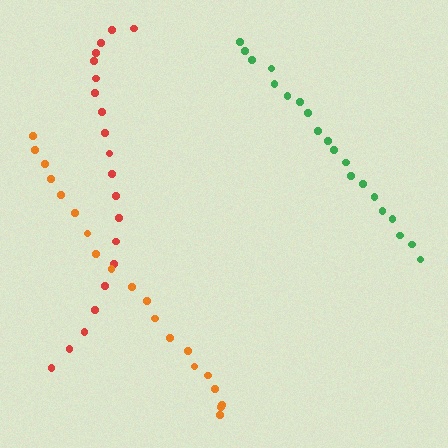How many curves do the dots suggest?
There are 3 distinct paths.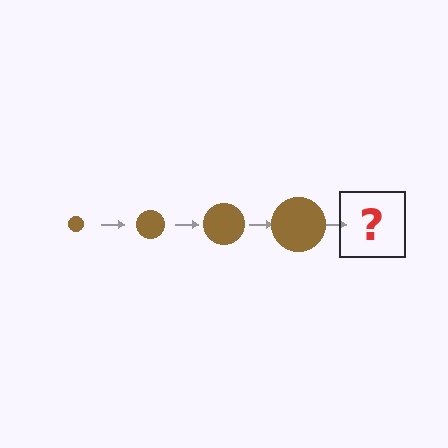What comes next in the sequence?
The next element should be a brown circle, larger than the previous one.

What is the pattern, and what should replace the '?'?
The pattern is that the circle gets progressively larger each step. The '?' should be a brown circle, larger than the previous one.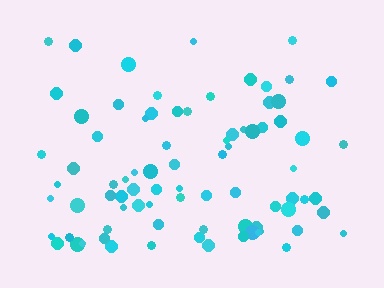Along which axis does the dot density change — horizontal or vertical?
Vertical.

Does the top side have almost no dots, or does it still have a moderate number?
Still a moderate number, just noticeably fewer than the bottom.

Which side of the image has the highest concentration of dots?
The bottom.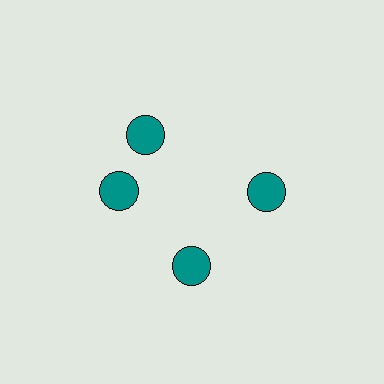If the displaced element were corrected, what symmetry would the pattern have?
It would have 4-fold rotational symmetry — the pattern would map onto itself every 90 degrees.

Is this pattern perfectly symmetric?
No. The 4 teal circles are arranged in a ring, but one element near the 12 o'clock position is rotated out of alignment along the ring, breaking the 4-fold rotational symmetry.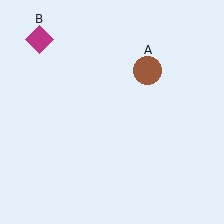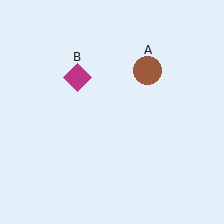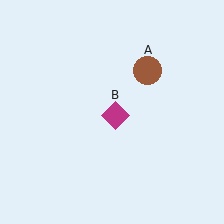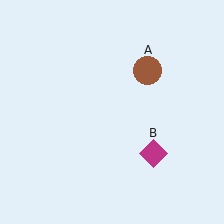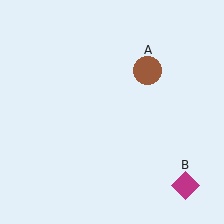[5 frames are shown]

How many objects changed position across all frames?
1 object changed position: magenta diamond (object B).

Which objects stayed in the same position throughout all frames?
Brown circle (object A) remained stationary.